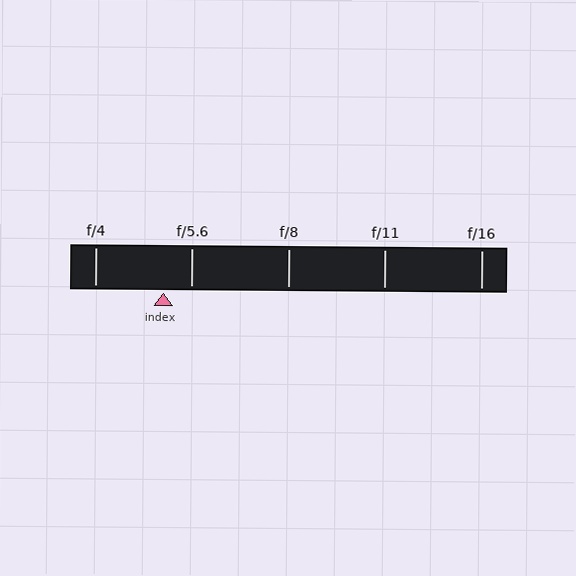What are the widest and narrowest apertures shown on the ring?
The widest aperture shown is f/4 and the narrowest is f/16.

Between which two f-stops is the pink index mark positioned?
The index mark is between f/4 and f/5.6.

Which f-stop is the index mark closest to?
The index mark is closest to f/5.6.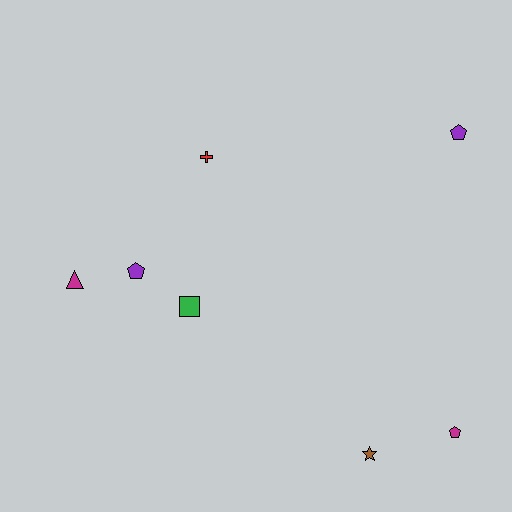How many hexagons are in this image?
There are no hexagons.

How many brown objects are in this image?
There is 1 brown object.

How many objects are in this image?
There are 7 objects.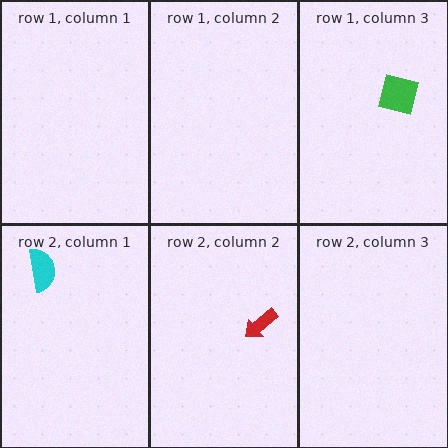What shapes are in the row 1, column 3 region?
The green square.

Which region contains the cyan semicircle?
The row 2, column 1 region.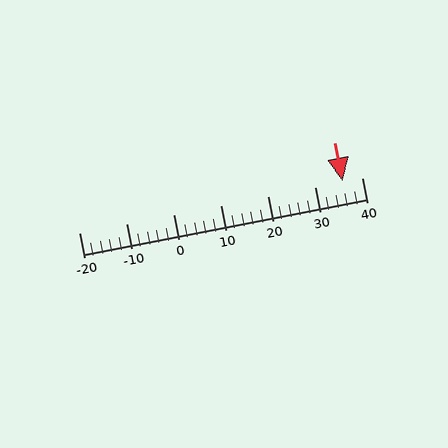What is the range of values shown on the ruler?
The ruler shows values from -20 to 40.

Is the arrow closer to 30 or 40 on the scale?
The arrow is closer to 40.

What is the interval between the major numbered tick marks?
The major tick marks are spaced 10 units apart.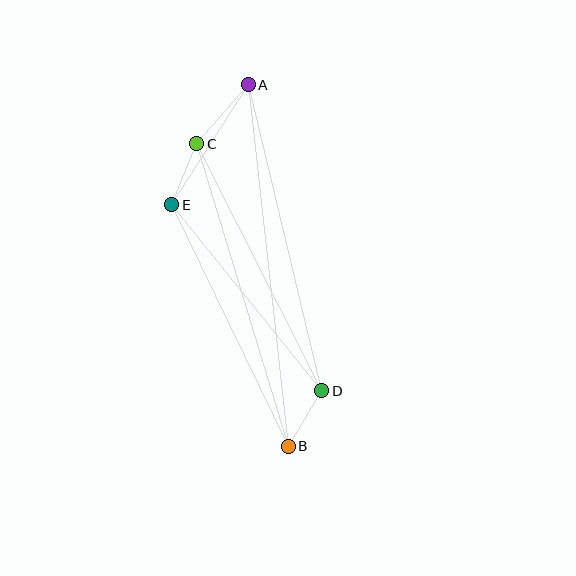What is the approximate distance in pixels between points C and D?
The distance between C and D is approximately 277 pixels.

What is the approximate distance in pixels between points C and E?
The distance between C and E is approximately 66 pixels.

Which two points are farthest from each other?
Points A and B are farthest from each other.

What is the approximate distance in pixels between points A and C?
The distance between A and C is approximately 78 pixels.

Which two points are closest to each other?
Points B and D are closest to each other.